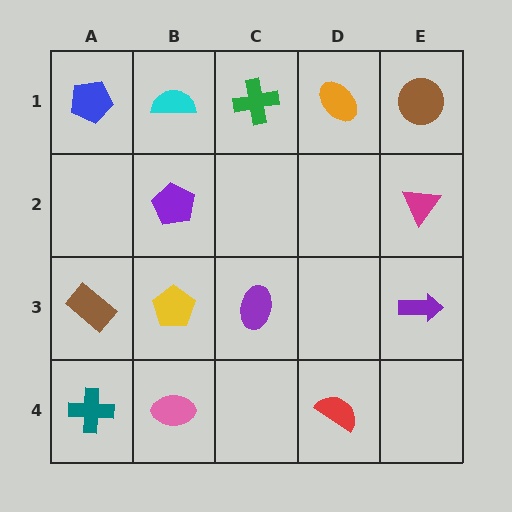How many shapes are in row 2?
2 shapes.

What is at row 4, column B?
A pink ellipse.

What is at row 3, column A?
A brown rectangle.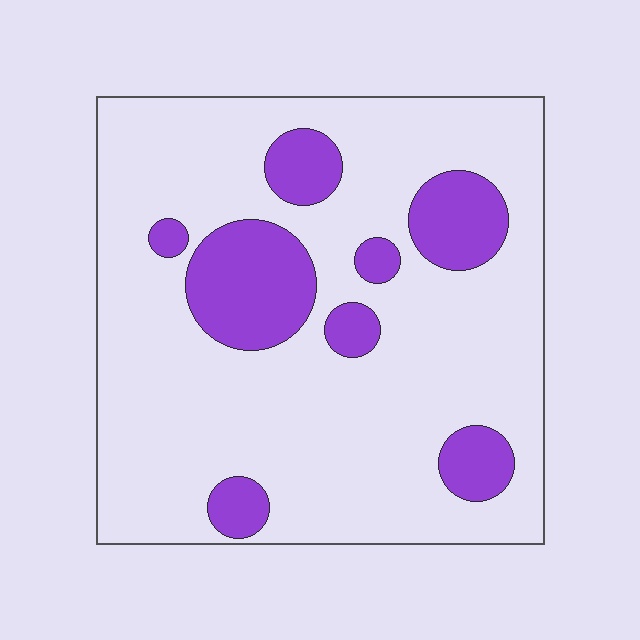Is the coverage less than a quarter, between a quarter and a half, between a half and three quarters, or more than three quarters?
Less than a quarter.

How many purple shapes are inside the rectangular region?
8.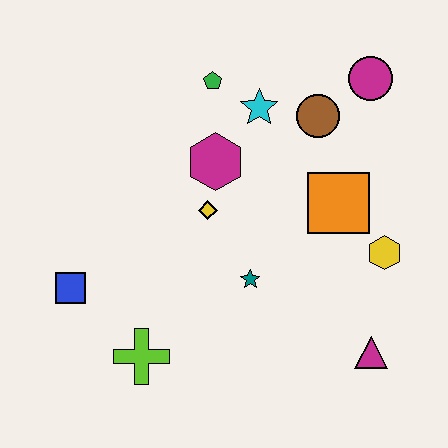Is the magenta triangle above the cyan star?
No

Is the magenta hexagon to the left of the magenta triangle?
Yes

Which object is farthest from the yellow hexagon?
The blue square is farthest from the yellow hexagon.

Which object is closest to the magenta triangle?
The yellow hexagon is closest to the magenta triangle.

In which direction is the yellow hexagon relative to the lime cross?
The yellow hexagon is to the right of the lime cross.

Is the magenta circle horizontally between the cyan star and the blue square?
No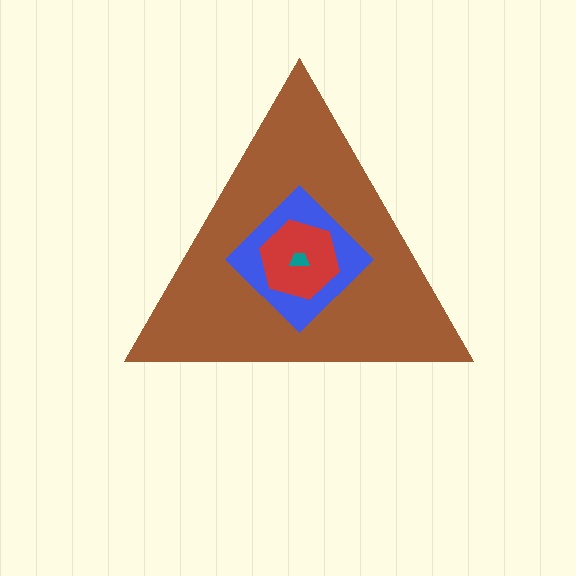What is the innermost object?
The teal trapezoid.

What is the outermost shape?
The brown triangle.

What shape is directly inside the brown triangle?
The blue diamond.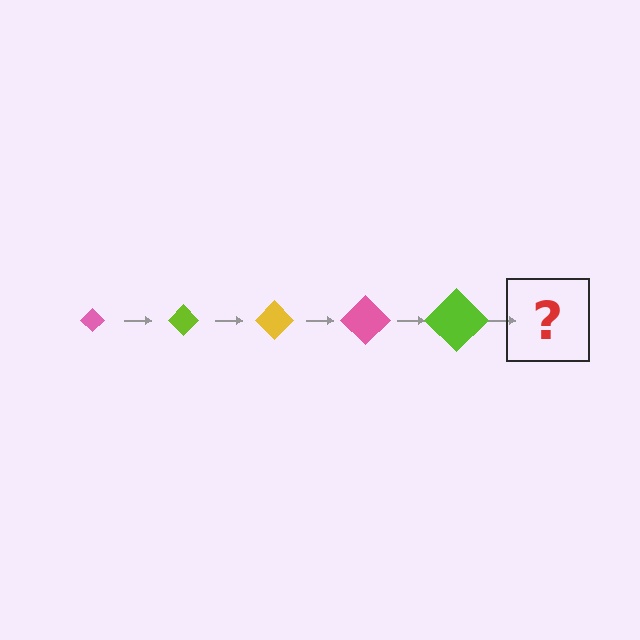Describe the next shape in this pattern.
It should be a yellow diamond, larger than the previous one.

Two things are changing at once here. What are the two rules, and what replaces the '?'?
The two rules are that the diamond grows larger each step and the color cycles through pink, lime, and yellow. The '?' should be a yellow diamond, larger than the previous one.